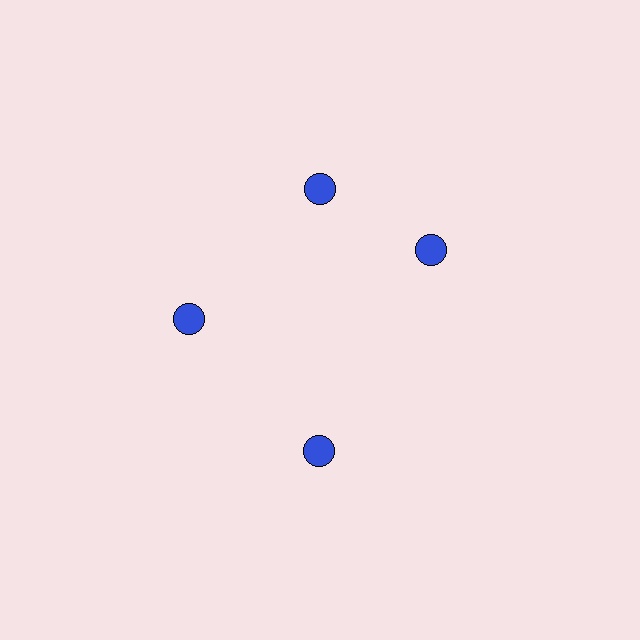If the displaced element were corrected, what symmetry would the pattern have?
It would have 4-fold rotational symmetry — the pattern would map onto itself every 90 degrees.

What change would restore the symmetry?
The symmetry would be restored by rotating it back into even spacing with its neighbors so that all 4 circles sit at equal angles and equal distance from the center.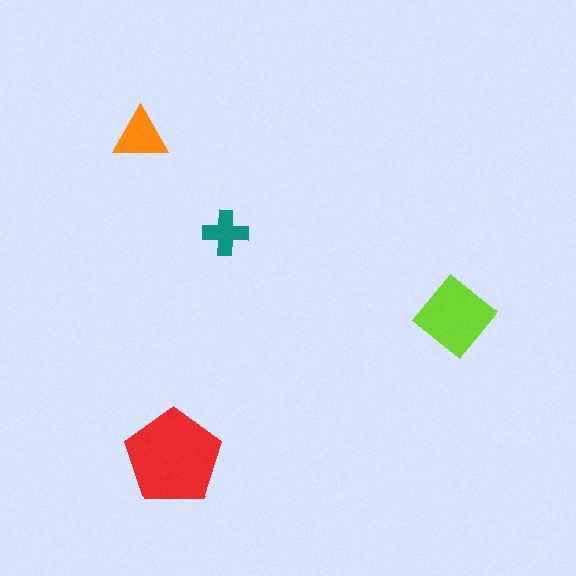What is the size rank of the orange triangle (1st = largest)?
3rd.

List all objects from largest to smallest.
The red pentagon, the lime diamond, the orange triangle, the teal cross.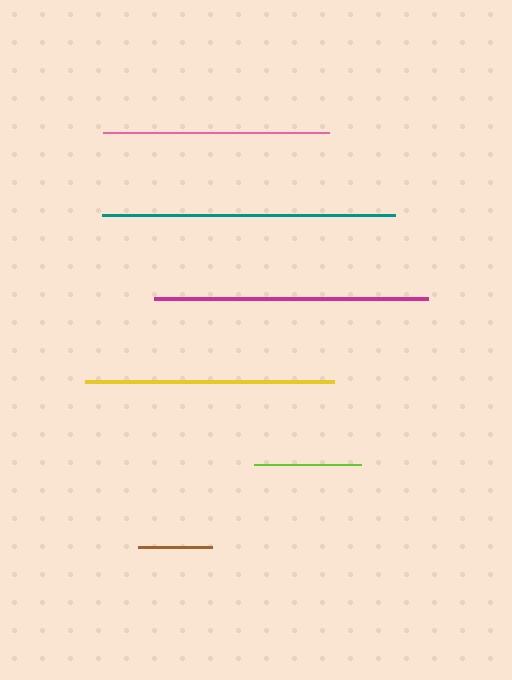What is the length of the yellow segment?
The yellow segment is approximately 249 pixels long.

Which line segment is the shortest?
The brown line is the shortest at approximately 73 pixels.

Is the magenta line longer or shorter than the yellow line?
The magenta line is longer than the yellow line.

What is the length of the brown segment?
The brown segment is approximately 73 pixels long.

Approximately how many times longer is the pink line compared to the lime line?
The pink line is approximately 2.1 times the length of the lime line.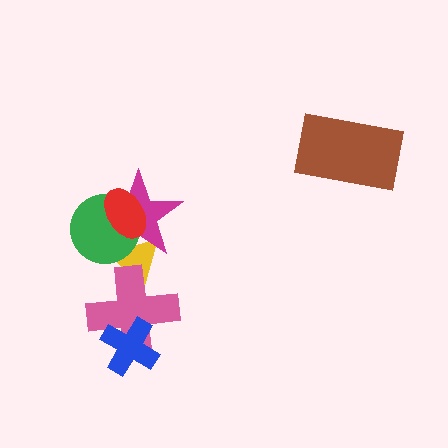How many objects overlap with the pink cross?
2 objects overlap with the pink cross.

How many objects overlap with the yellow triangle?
4 objects overlap with the yellow triangle.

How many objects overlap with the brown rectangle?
0 objects overlap with the brown rectangle.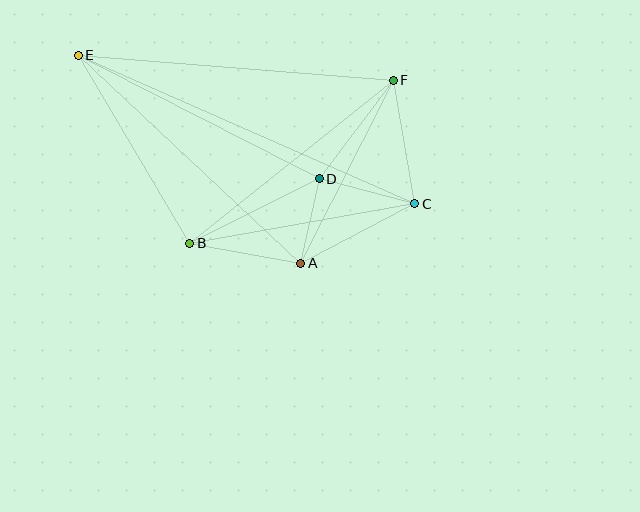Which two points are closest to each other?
Points A and D are closest to each other.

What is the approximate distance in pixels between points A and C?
The distance between A and C is approximately 129 pixels.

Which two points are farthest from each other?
Points C and E are farthest from each other.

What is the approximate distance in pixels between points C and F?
The distance between C and F is approximately 125 pixels.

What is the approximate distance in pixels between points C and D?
The distance between C and D is approximately 99 pixels.